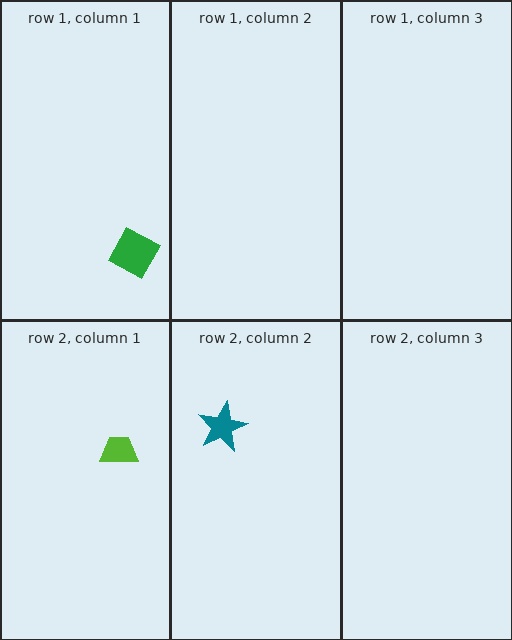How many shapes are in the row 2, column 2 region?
1.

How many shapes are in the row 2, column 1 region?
1.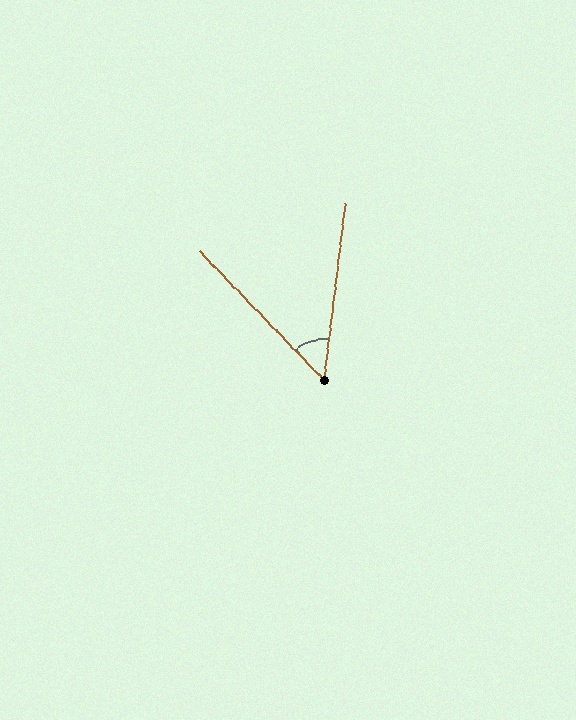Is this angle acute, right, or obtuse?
It is acute.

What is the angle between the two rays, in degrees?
Approximately 51 degrees.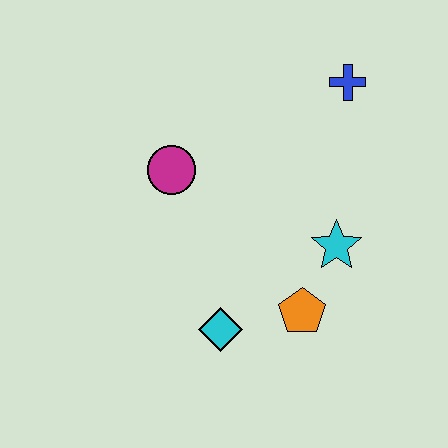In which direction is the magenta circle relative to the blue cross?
The magenta circle is to the left of the blue cross.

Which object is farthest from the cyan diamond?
The blue cross is farthest from the cyan diamond.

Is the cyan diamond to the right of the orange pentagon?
No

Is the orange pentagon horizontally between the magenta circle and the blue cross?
Yes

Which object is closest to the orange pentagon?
The cyan star is closest to the orange pentagon.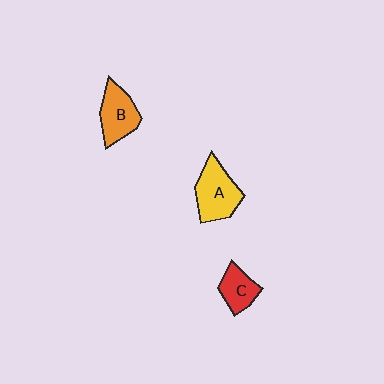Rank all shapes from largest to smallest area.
From largest to smallest: A (yellow), B (orange), C (red).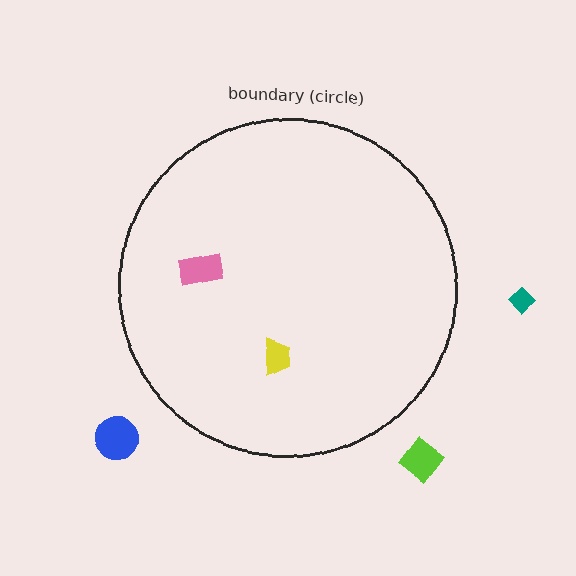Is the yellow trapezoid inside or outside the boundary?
Inside.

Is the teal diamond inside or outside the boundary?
Outside.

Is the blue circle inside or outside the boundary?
Outside.